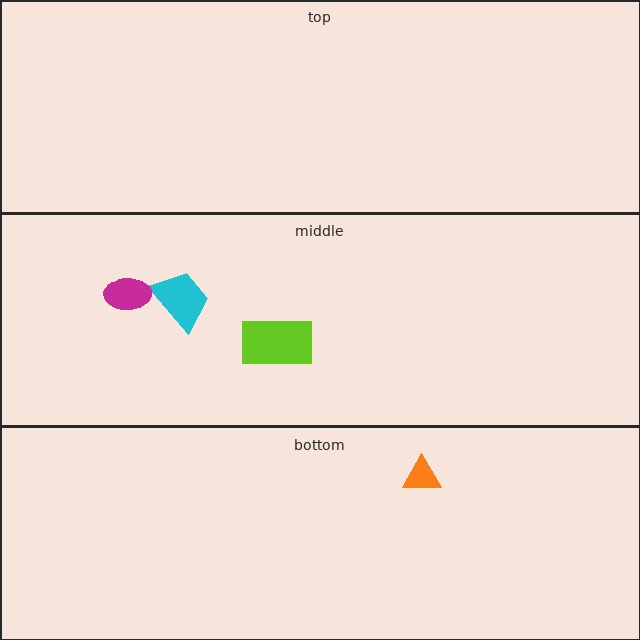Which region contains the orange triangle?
The bottom region.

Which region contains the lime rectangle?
The middle region.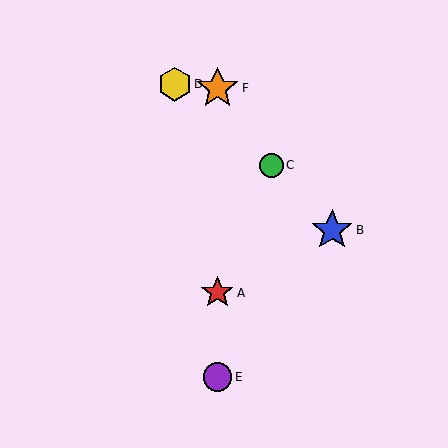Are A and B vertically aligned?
No, A is at x≈217 and B is at x≈332.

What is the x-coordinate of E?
Object E is at x≈217.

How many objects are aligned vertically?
3 objects (A, E, F) are aligned vertically.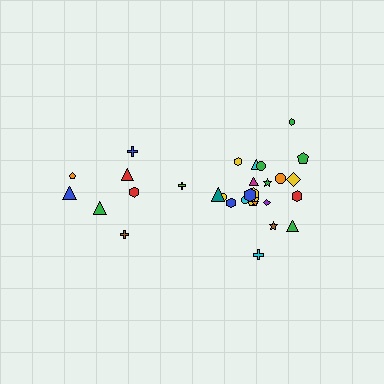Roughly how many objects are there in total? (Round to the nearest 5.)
Roughly 30 objects in total.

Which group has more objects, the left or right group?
The right group.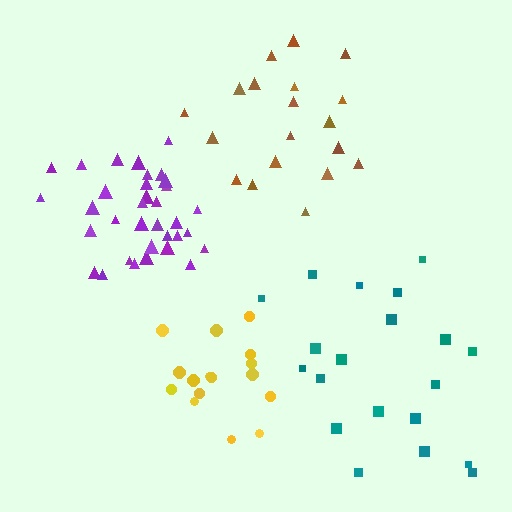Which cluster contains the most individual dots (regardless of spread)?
Purple (34).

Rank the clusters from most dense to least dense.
purple, yellow, brown, teal.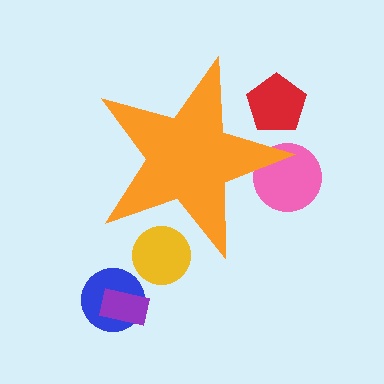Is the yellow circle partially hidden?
Yes, the yellow circle is partially hidden behind the orange star.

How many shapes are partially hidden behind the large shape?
3 shapes are partially hidden.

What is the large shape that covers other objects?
An orange star.